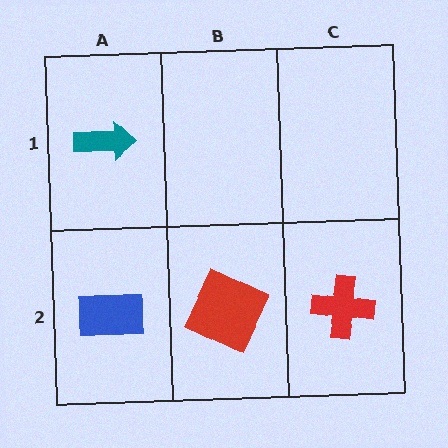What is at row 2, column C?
A red cross.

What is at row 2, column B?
A red square.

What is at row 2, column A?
A blue rectangle.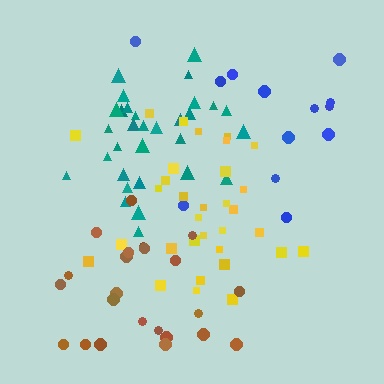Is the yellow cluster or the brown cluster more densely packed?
Yellow.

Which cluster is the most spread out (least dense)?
Blue.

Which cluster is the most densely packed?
Teal.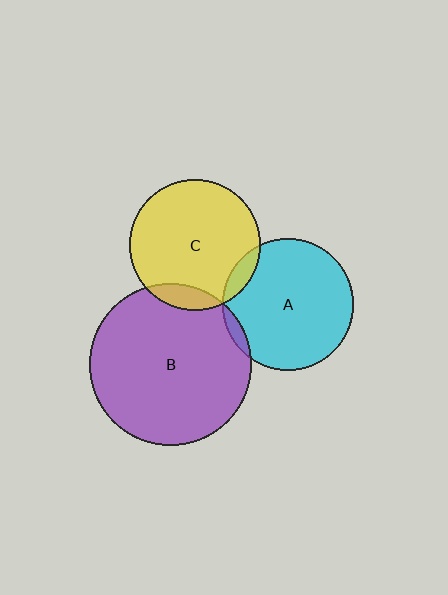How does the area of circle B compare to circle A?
Approximately 1.5 times.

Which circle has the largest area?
Circle B (purple).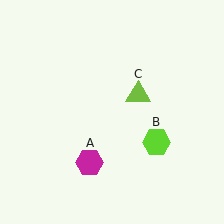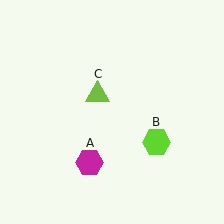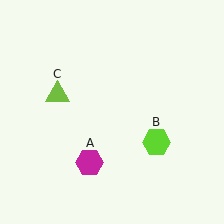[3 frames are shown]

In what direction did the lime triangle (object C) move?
The lime triangle (object C) moved left.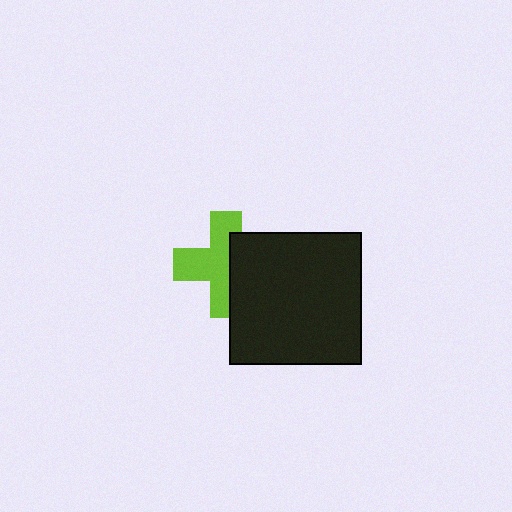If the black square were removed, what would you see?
You would see the complete lime cross.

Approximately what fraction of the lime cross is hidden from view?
Roughly 39% of the lime cross is hidden behind the black square.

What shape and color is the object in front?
The object in front is a black square.